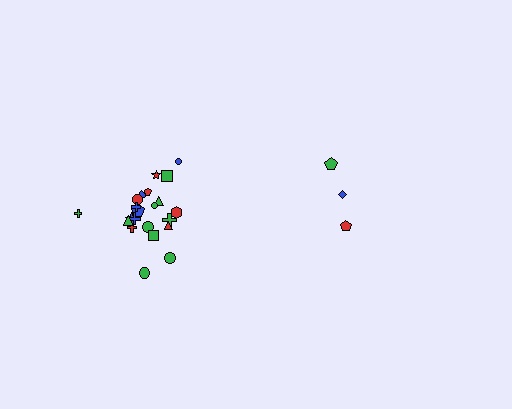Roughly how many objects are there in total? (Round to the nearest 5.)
Roughly 25 objects in total.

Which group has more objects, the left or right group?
The left group.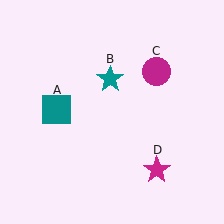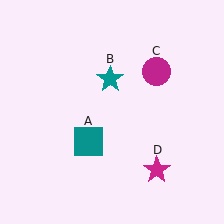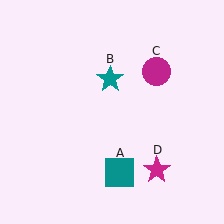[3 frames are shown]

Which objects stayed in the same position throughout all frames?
Teal star (object B) and magenta circle (object C) and magenta star (object D) remained stationary.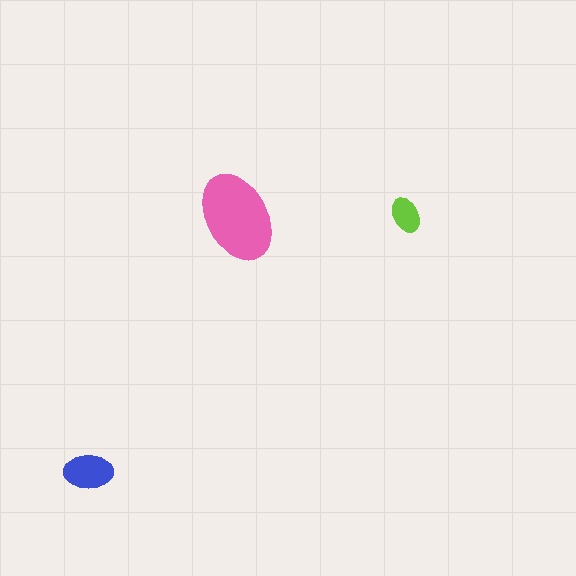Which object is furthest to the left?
The blue ellipse is leftmost.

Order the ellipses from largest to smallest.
the pink one, the blue one, the lime one.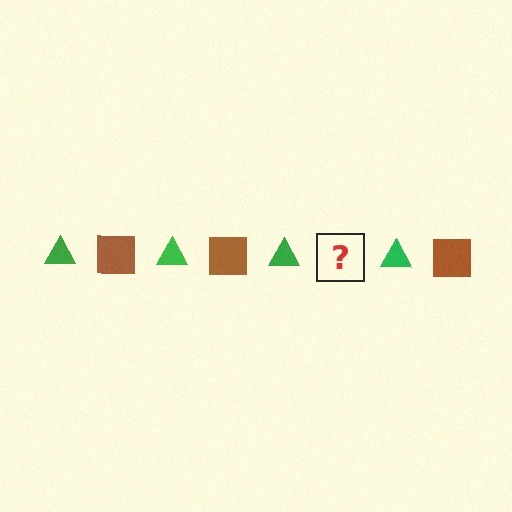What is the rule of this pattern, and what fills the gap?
The rule is that the pattern alternates between green triangle and brown square. The gap should be filled with a brown square.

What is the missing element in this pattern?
The missing element is a brown square.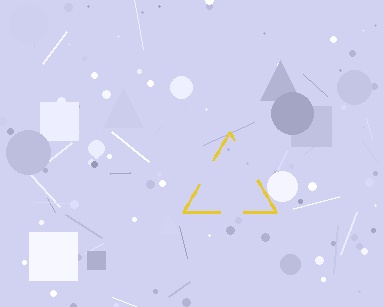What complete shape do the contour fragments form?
The contour fragments form a triangle.